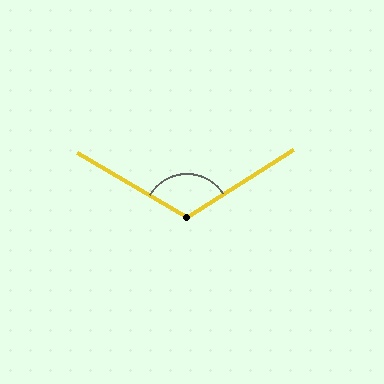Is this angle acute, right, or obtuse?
It is obtuse.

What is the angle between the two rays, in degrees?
Approximately 117 degrees.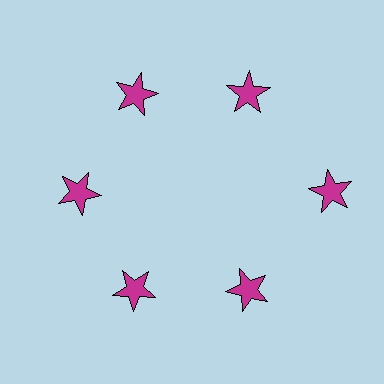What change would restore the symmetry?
The symmetry would be restored by moving it inward, back onto the ring so that all 6 stars sit at equal angles and equal distance from the center.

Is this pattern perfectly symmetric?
No. The 6 magenta stars are arranged in a ring, but one element near the 3 o'clock position is pushed outward from the center, breaking the 6-fold rotational symmetry.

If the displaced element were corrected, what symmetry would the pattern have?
It would have 6-fold rotational symmetry — the pattern would map onto itself every 60 degrees.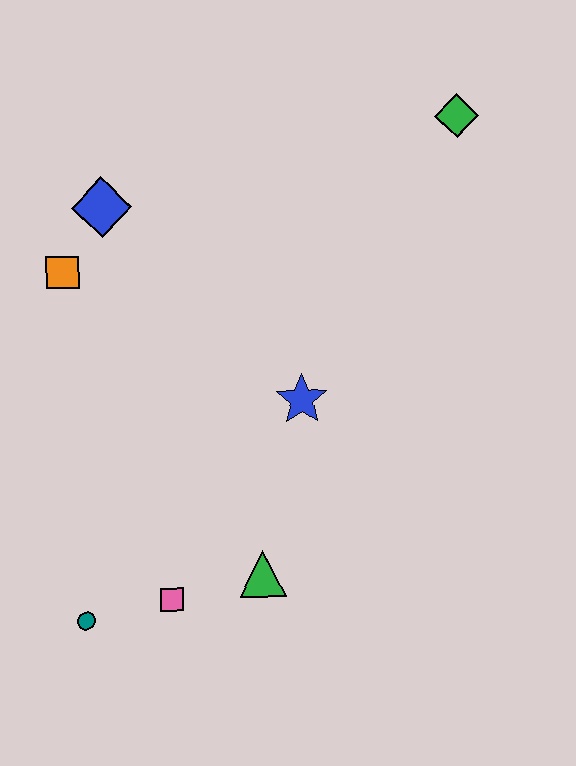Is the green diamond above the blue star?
Yes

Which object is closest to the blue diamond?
The orange square is closest to the blue diamond.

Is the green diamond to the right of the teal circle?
Yes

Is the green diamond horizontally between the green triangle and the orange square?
No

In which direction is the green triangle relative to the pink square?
The green triangle is to the right of the pink square.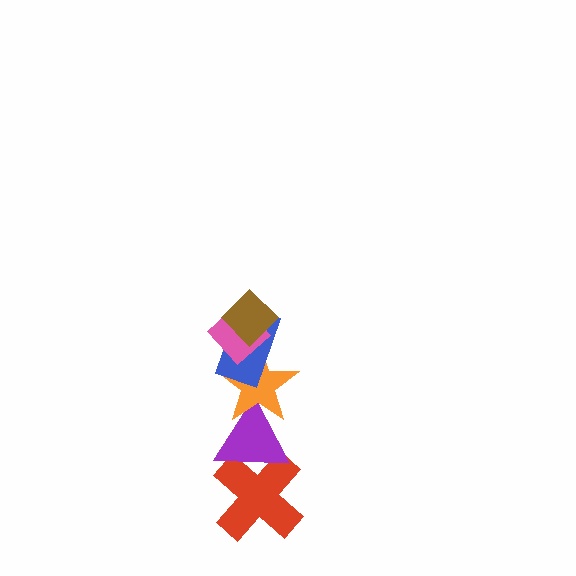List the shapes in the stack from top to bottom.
From top to bottom: the brown diamond, the pink diamond, the blue rectangle, the orange star, the purple triangle, the red cross.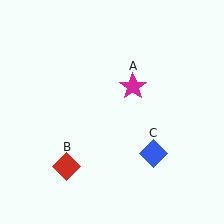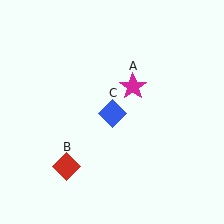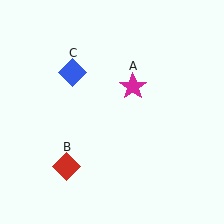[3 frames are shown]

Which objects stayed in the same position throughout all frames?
Magenta star (object A) and red diamond (object B) remained stationary.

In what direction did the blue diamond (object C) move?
The blue diamond (object C) moved up and to the left.